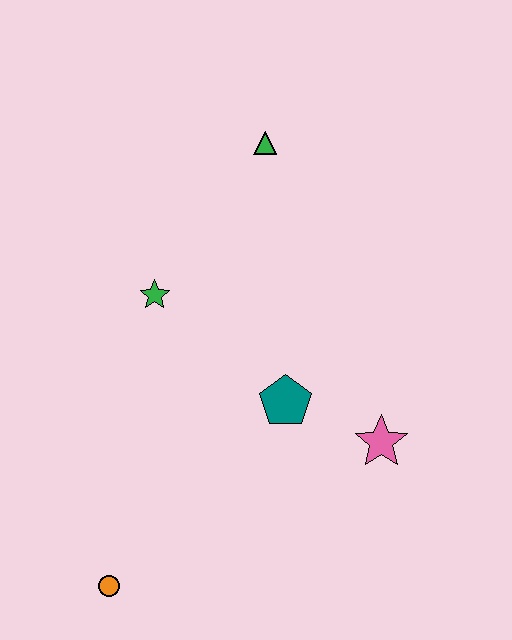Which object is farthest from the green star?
The orange circle is farthest from the green star.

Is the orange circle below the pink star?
Yes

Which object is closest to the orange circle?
The teal pentagon is closest to the orange circle.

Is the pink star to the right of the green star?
Yes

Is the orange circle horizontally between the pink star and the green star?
No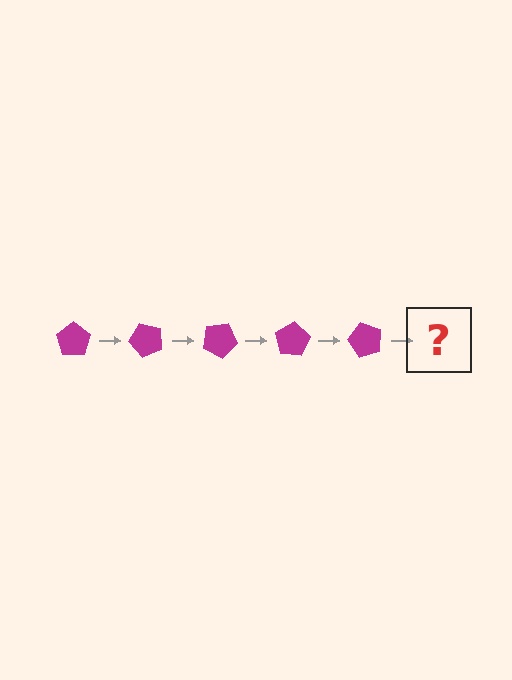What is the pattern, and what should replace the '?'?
The pattern is that the pentagon rotates 50 degrees each step. The '?' should be a magenta pentagon rotated 250 degrees.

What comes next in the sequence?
The next element should be a magenta pentagon rotated 250 degrees.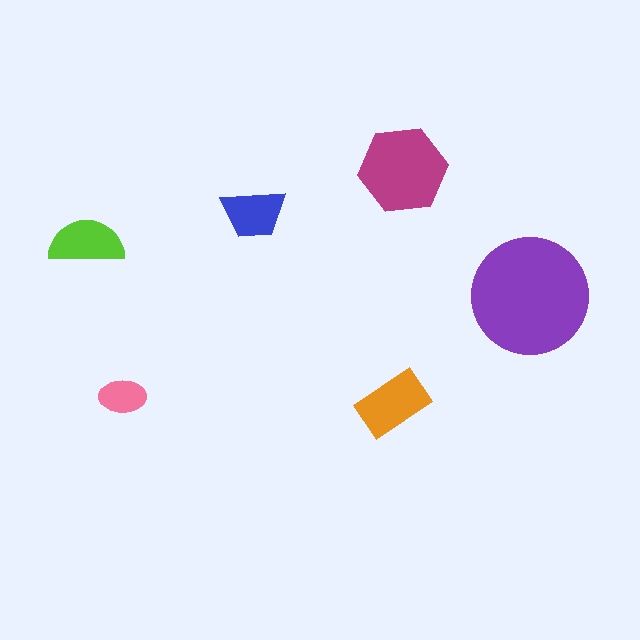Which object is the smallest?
The pink ellipse.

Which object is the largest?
The purple circle.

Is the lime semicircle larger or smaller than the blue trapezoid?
Larger.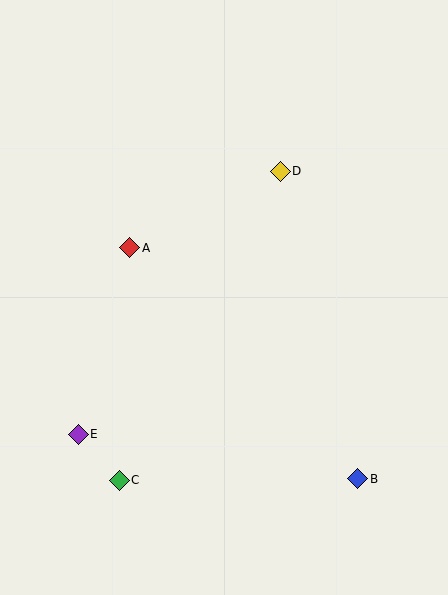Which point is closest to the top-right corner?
Point D is closest to the top-right corner.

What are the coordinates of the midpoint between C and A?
The midpoint between C and A is at (125, 364).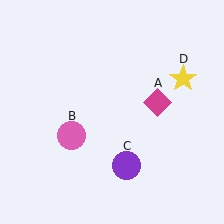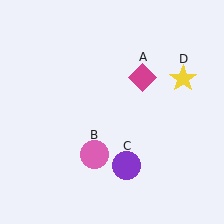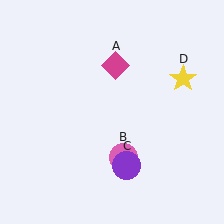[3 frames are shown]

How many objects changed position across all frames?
2 objects changed position: magenta diamond (object A), pink circle (object B).